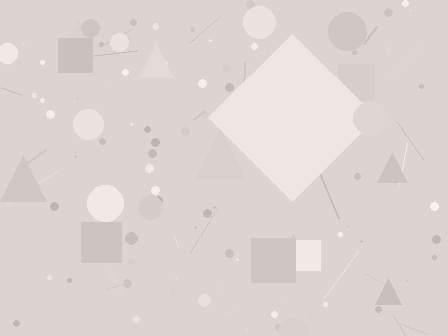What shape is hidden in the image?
A diamond is hidden in the image.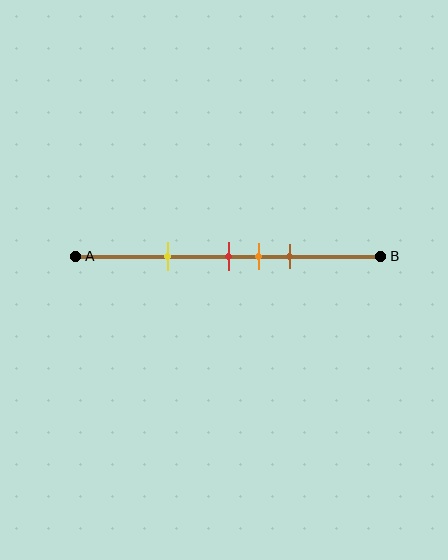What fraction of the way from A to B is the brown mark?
The brown mark is approximately 70% (0.7) of the way from A to B.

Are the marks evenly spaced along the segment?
No, the marks are not evenly spaced.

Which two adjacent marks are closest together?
The red and orange marks are the closest adjacent pair.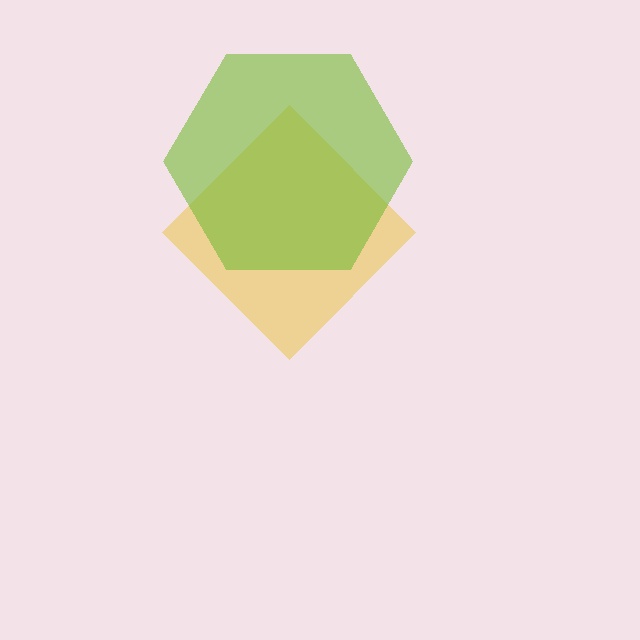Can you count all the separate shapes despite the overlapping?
Yes, there are 2 separate shapes.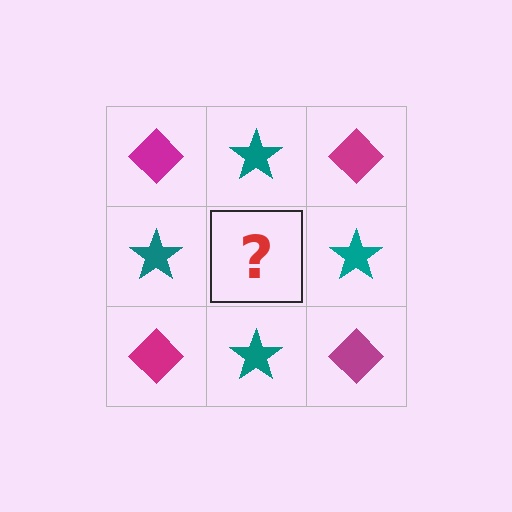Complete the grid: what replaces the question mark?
The question mark should be replaced with a magenta diamond.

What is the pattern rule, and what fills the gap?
The rule is that it alternates magenta diamond and teal star in a checkerboard pattern. The gap should be filled with a magenta diamond.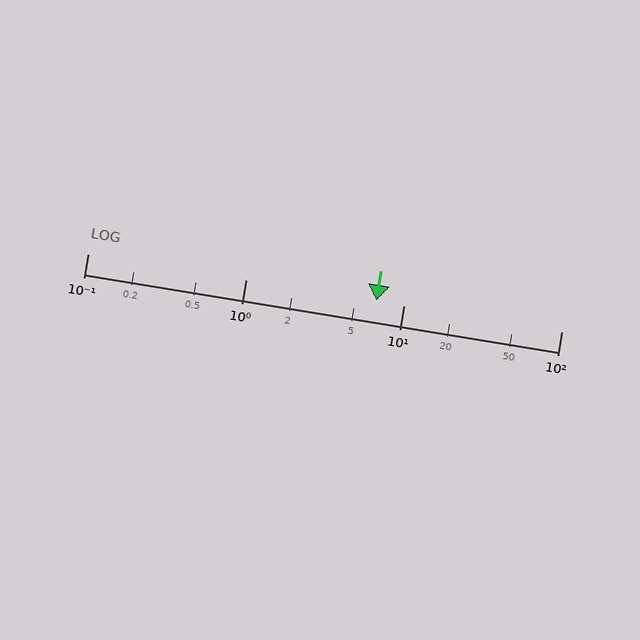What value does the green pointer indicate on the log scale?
The pointer indicates approximately 6.7.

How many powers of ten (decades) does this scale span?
The scale spans 3 decades, from 0.1 to 100.